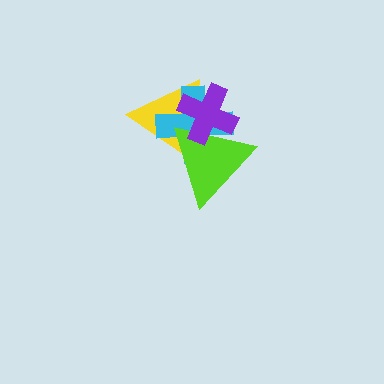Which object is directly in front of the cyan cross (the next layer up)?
The lime triangle is directly in front of the cyan cross.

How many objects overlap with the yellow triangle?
3 objects overlap with the yellow triangle.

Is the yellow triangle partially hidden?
Yes, it is partially covered by another shape.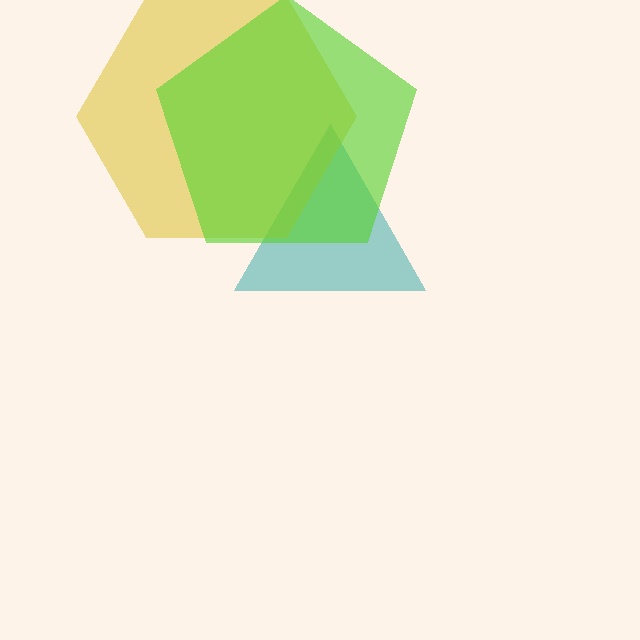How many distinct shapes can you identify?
There are 3 distinct shapes: a teal triangle, a yellow hexagon, a lime pentagon.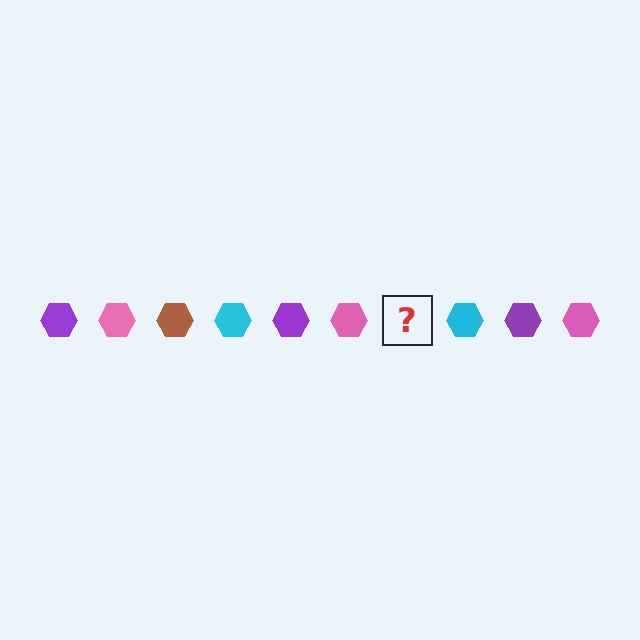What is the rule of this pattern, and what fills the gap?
The rule is that the pattern cycles through purple, pink, brown, cyan hexagons. The gap should be filled with a brown hexagon.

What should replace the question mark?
The question mark should be replaced with a brown hexagon.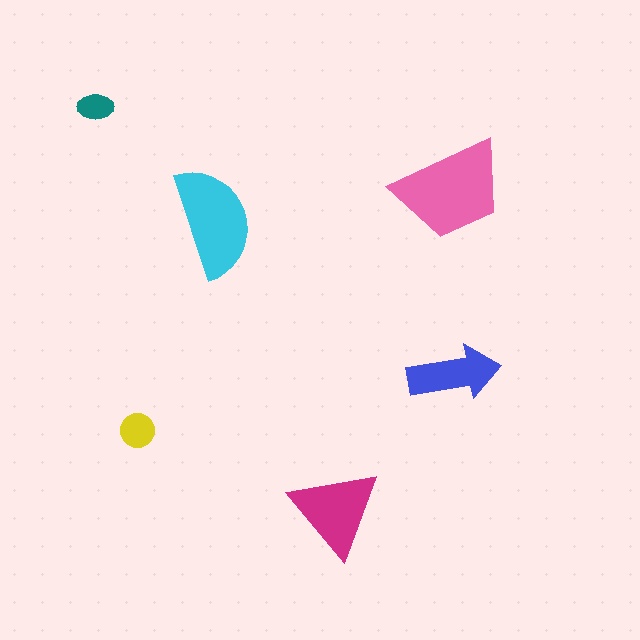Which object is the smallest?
The teal ellipse.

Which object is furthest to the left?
The teal ellipse is leftmost.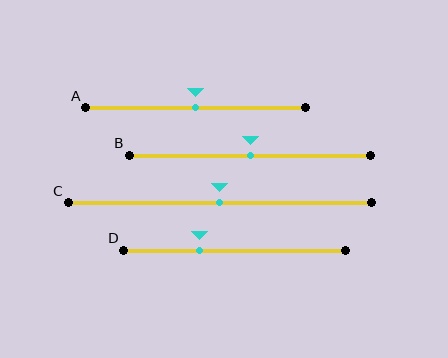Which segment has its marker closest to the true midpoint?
Segment A has its marker closest to the true midpoint.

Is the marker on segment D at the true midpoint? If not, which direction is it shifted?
No, the marker on segment D is shifted to the left by about 16% of the segment length.